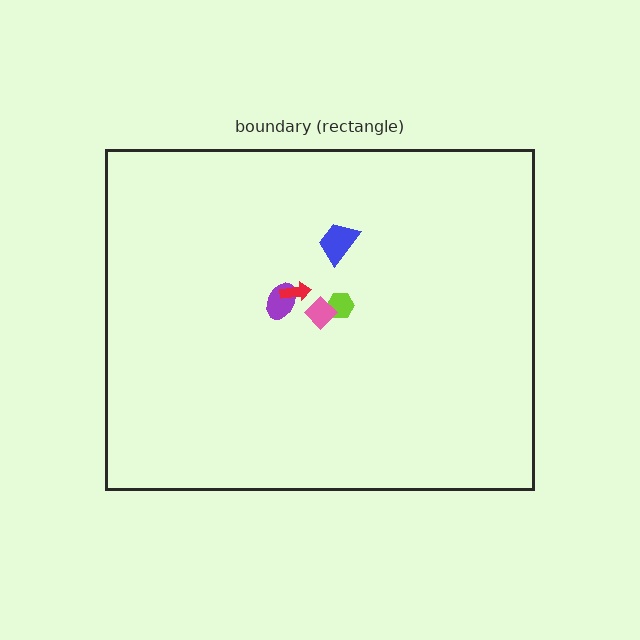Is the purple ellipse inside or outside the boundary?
Inside.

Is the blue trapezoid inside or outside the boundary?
Inside.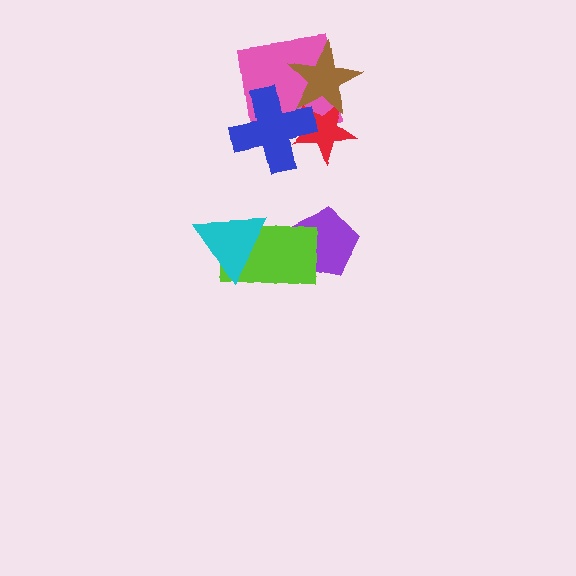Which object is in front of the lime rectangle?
The cyan triangle is in front of the lime rectangle.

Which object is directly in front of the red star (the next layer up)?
The blue cross is directly in front of the red star.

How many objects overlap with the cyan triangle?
1 object overlaps with the cyan triangle.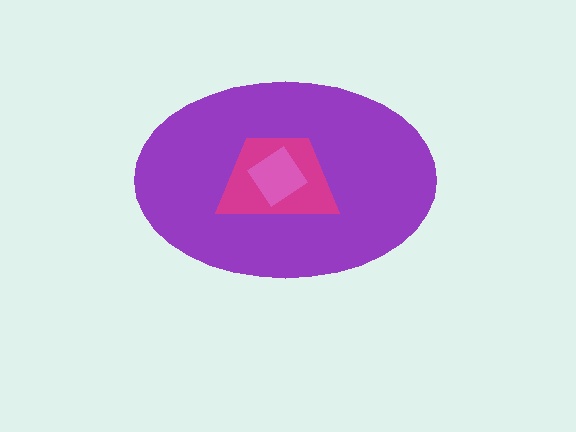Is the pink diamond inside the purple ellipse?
Yes.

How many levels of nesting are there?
3.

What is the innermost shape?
The pink diamond.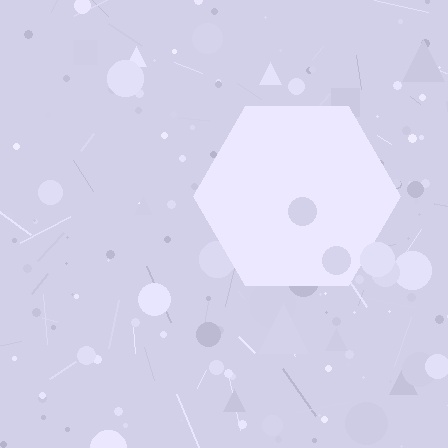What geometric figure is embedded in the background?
A hexagon is embedded in the background.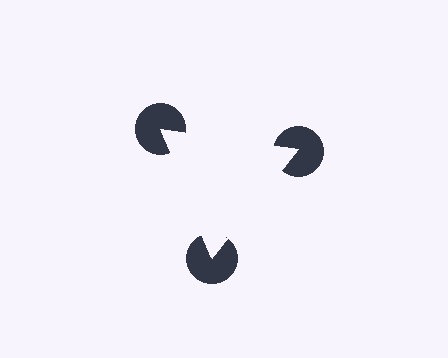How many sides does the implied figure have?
3 sides.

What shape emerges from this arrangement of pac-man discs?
An illusory triangle — its edges are inferred from the aligned wedge cuts in the pac-man discs, not physically drawn.